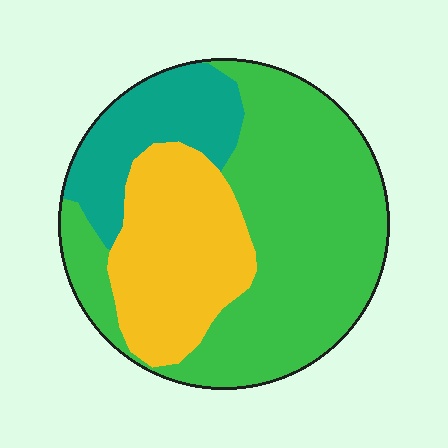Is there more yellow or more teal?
Yellow.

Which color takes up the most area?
Green, at roughly 55%.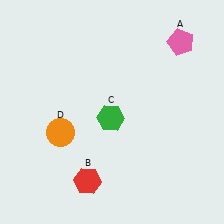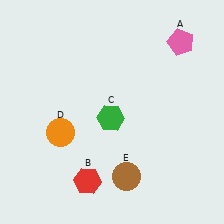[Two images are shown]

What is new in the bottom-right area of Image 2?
A brown circle (E) was added in the bottom-right area of Image 2.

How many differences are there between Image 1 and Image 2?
There is 1 difference between the two images.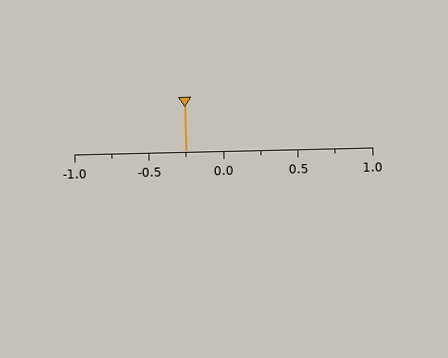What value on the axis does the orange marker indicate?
The marker indicates approximately -0.25.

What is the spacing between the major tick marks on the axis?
The major ticks are spaced 0.5 apart.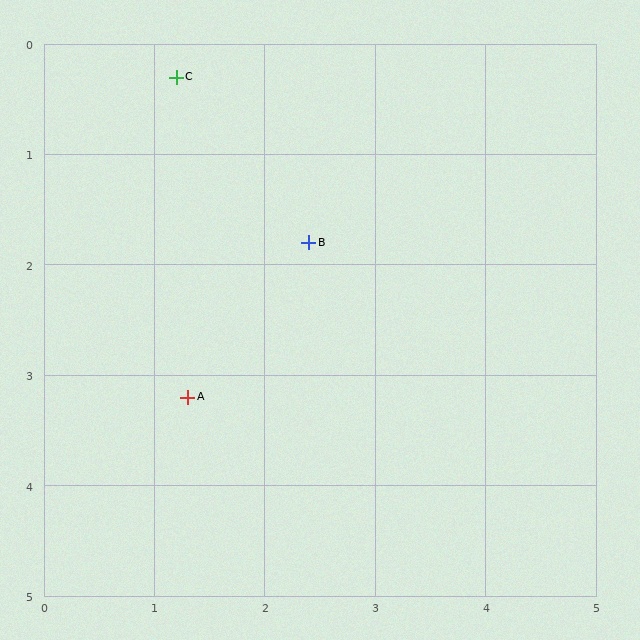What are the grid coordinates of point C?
Point C is at approximately (1.2, 0.3).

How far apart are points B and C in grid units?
Points B and C are about 1.9 grid units apart.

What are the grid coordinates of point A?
Point A is at approximately (1.3, 3.2).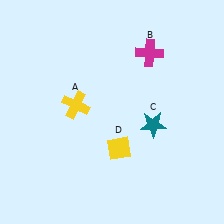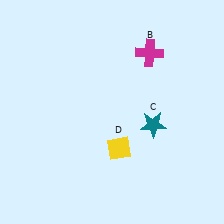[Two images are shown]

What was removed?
The yellow cross (A) was removed in Image 2.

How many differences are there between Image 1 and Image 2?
There is 1 difference between the two images.